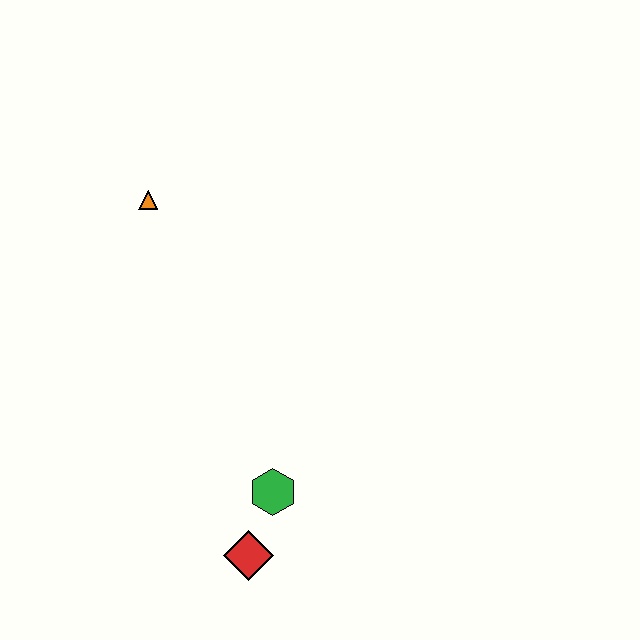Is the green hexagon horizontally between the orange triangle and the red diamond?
No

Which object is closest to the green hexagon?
The red diamond is closest to the green hexagon.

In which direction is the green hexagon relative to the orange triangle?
The green hexagon is below the orange triangle.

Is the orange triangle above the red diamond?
Yes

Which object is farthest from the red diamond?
The orange triangle is farthest from the red diamond.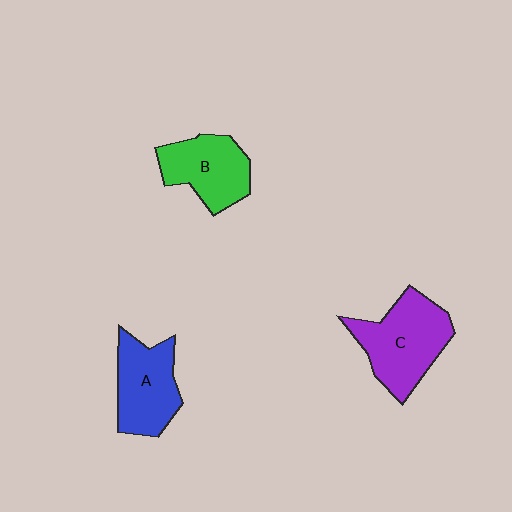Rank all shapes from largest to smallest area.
From largest to smallest: C (purple), A (blue), B (green).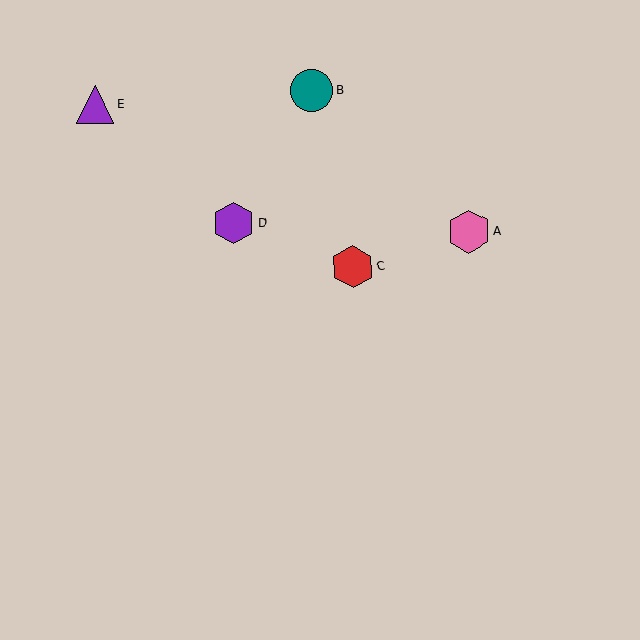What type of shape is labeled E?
Shape E is a purple triangle.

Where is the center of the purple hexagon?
The center of the purple hexagon is at (234, 223).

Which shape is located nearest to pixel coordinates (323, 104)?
The teal circle (labeled B) at (311, 90) is nearest to that location.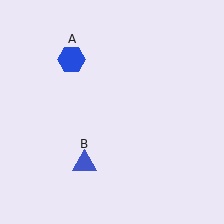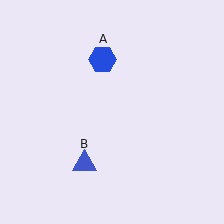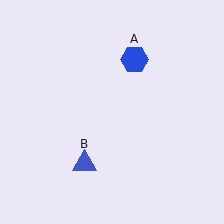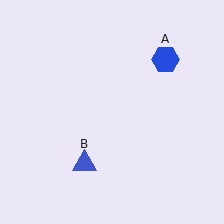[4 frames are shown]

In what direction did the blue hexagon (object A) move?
The blue hexagon (object A) moved right.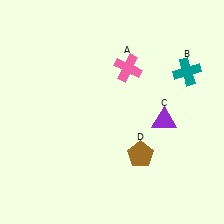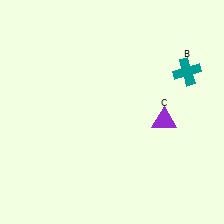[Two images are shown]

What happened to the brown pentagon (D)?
The brown pentagon (D) was removed in Image 2. It was in the bottom-right area of Image 1.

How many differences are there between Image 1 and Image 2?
There are 2 differences between the two images.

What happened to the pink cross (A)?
The pink cross (A) was removed in Image 2. It was in the top-right area of Image 1.